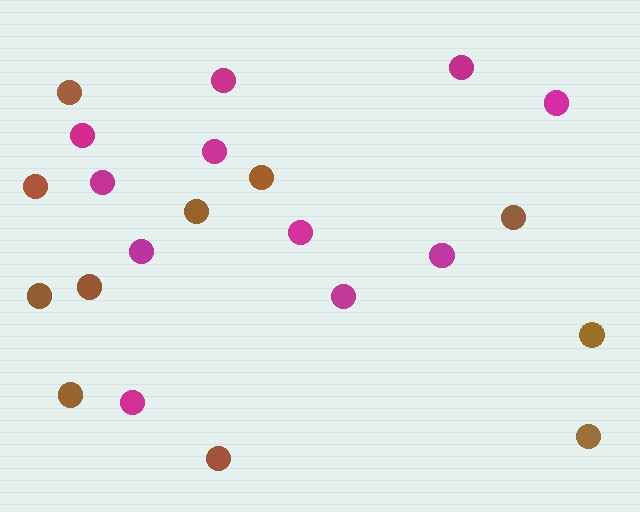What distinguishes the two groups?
There are 2 groups: one group of brown circles (11) and one group of magenta circles (11).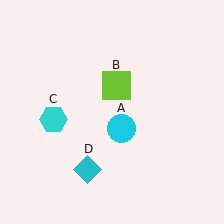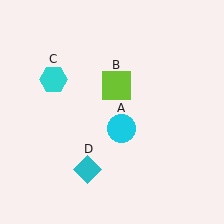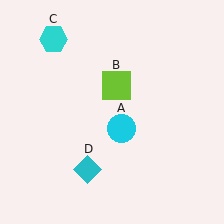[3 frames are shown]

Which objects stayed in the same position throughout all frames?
Cyan circle (object A) and lime square (object B) and cyan diamond (object D) remained stationary.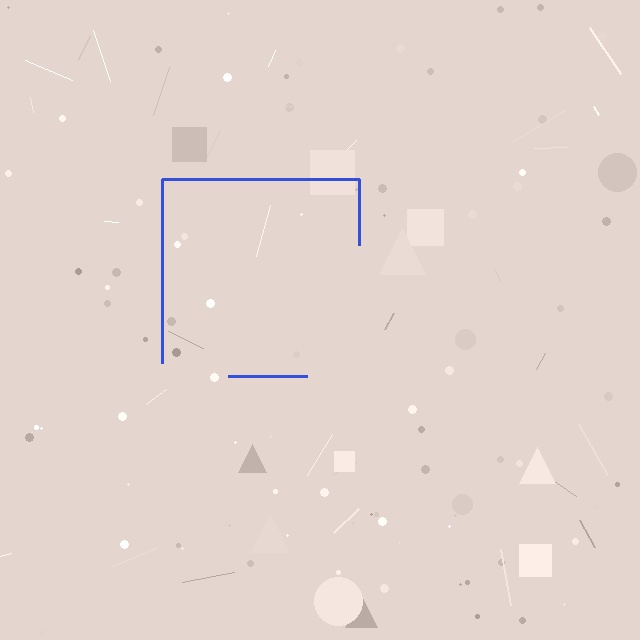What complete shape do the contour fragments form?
The contour fragments form a square.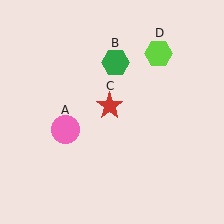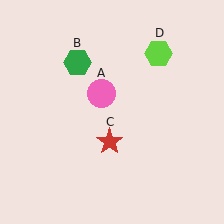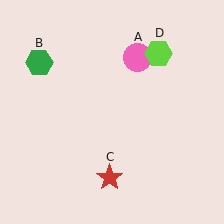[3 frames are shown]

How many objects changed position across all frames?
3 objects changed position: pink circle (object A), green hexagon (object B), red star (object C).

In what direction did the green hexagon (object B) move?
The green hexagon (object B) moved left.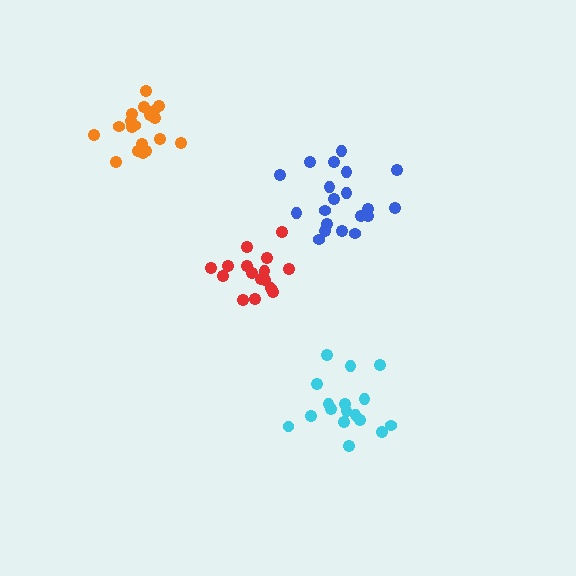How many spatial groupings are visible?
There are 4 spatial groupings.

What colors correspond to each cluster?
The clusters are colored: red, blue, orange, cyan.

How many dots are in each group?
Group 1: 17 dots, Group 2: 20 dots, Group 3: 19 dots, Group 4: 17 dots (73 total).